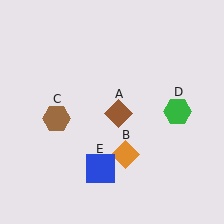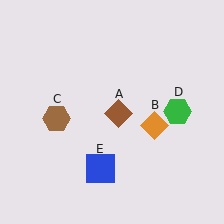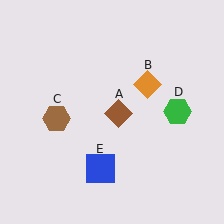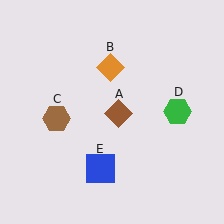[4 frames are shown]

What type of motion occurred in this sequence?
The orange diamond (object B) rotated counterclockwise around the center of the scene.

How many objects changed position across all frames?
1 object changed position: orange diamond (object B).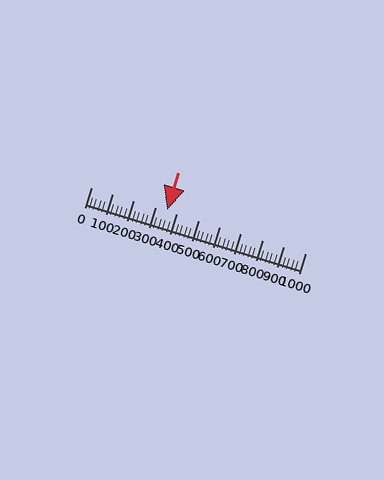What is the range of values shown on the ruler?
The ruler shows values from 0 to 1000.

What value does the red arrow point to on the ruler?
The red arrow points to approximately 356.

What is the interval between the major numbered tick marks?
The major tick marks are spaced 100 units apart.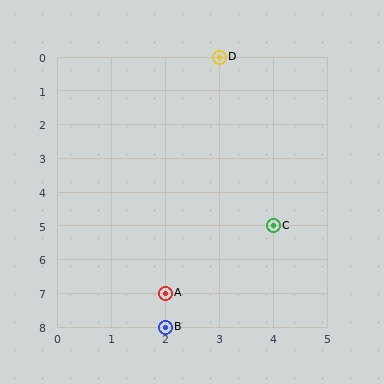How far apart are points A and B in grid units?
Points A and B are 1 row apart.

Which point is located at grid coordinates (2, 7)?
Point A is at (2, 7).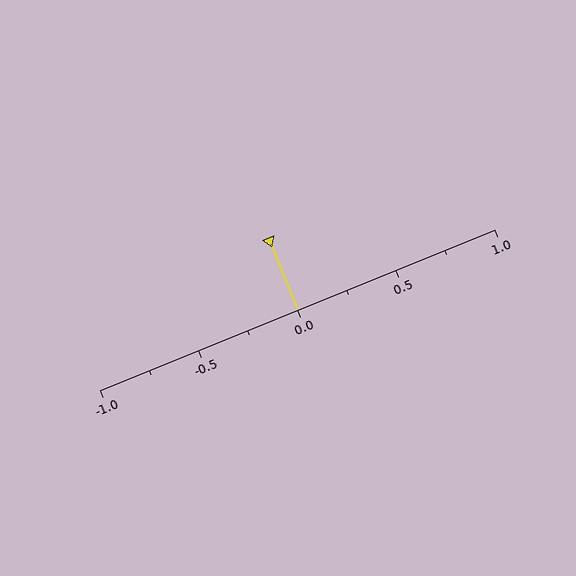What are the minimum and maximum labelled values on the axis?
The axis runs from -1.0 to 1.0.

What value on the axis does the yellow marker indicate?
The marker indicates approximately 0.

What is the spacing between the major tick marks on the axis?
The major ticks are spaced 0.5 apart.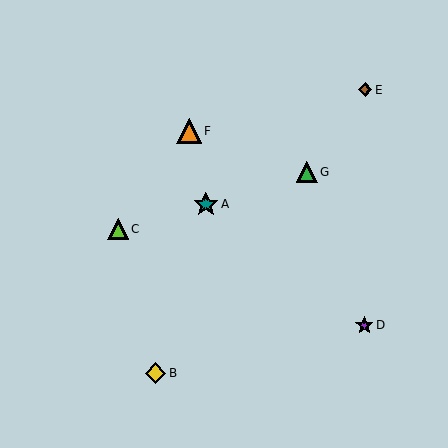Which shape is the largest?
The teal star (labeled A) is the largest.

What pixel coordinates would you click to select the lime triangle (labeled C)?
Click at (118, 229) to select the lime triangle C.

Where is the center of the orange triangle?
The center of the orange triangle is at (189, 131).